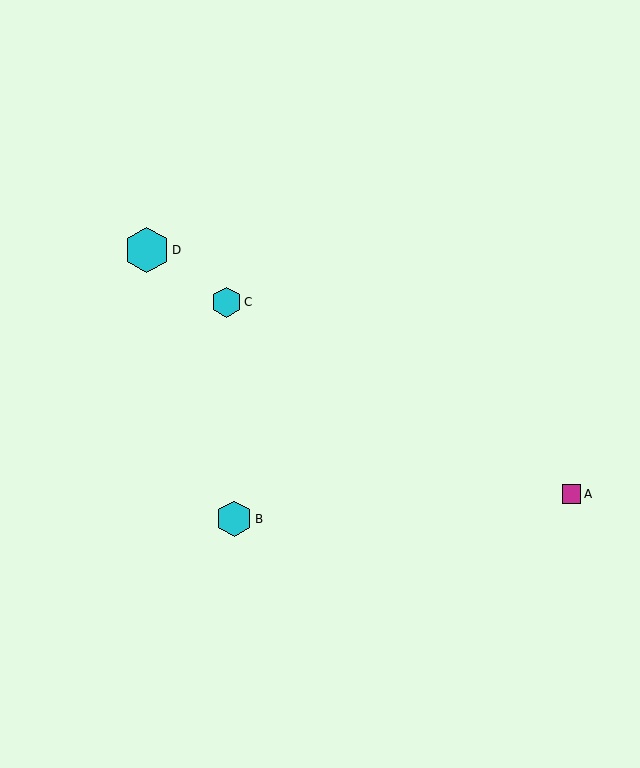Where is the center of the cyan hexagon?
The center of the cyan hexagon is at (234, 519).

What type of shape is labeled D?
Shape D is a cyan hexagon.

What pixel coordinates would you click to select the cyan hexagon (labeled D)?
Click at (147, 250) to select the cyan hexagon D.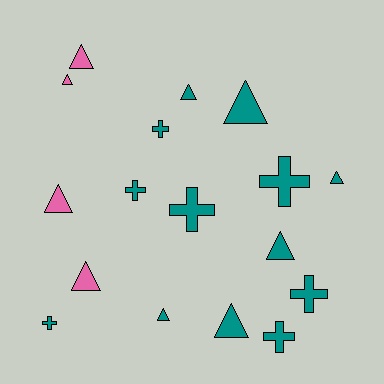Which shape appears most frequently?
Triangle, with 10 objects.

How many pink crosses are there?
There are no pink crosses.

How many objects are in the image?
There are 17 objects.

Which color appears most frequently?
Teal, with 13 objects.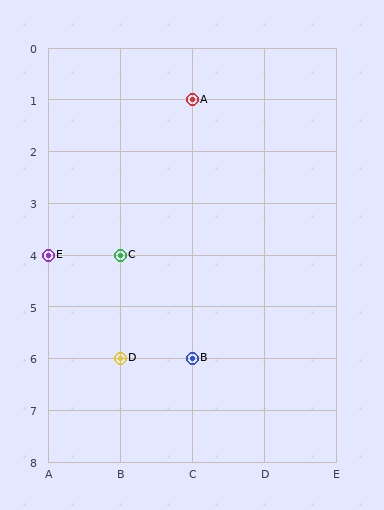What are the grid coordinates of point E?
Point E is at grid coordinates (A, 4).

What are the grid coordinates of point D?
Point D is at grid coordinates (B, 6).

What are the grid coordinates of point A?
Point A is at grid coordinates (C, 1).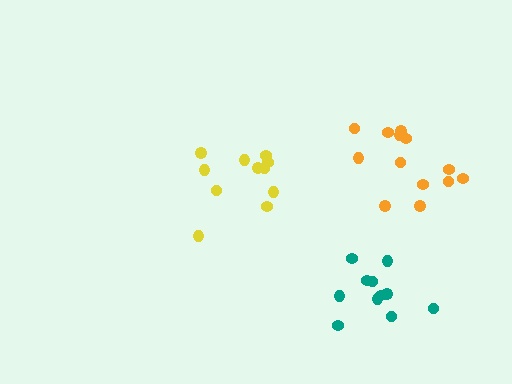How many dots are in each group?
Group 1: 11 dots, Group 2: 13 dots, Group 3: 11 dots (35 total).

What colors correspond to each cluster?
The clusters are colored: yellow, orange, teal.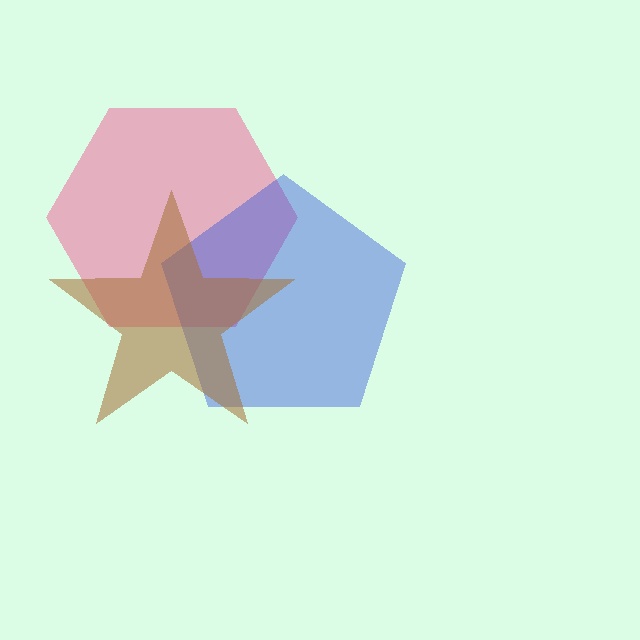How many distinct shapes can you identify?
There are 3 distinct shapes: a pink hexagon, a blue pentagon, a brown star.